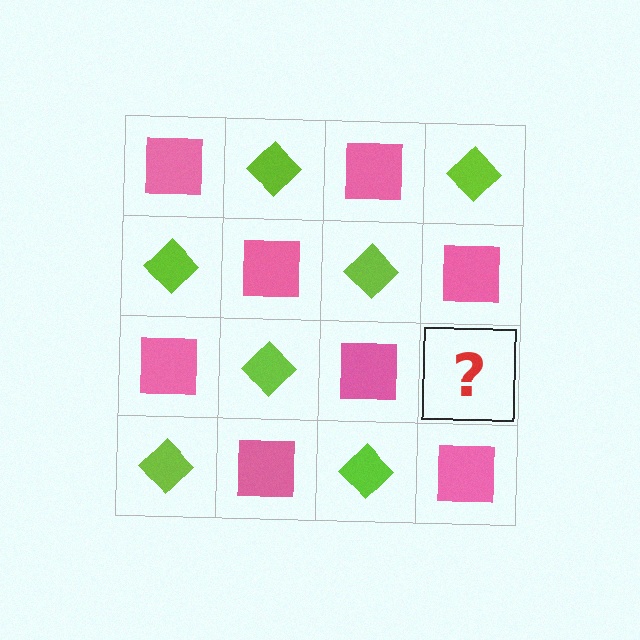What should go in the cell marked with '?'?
The missing cell should contain a lime diamond.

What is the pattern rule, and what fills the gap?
The rule is that it alternates pink square and lime diamond in a checkerboard pattern. The gap should be filled with a lime diamond.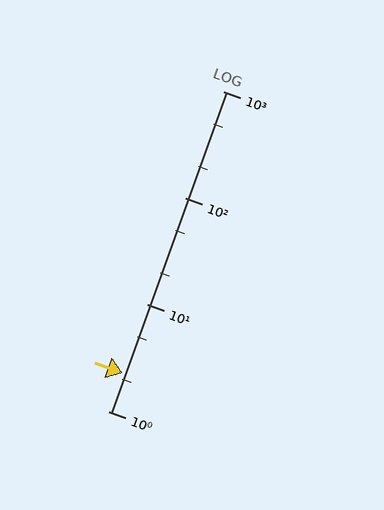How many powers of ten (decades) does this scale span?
The scale spans 3 decades, from 1 to 1000.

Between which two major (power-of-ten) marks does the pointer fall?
The pointer is between 1 and 10.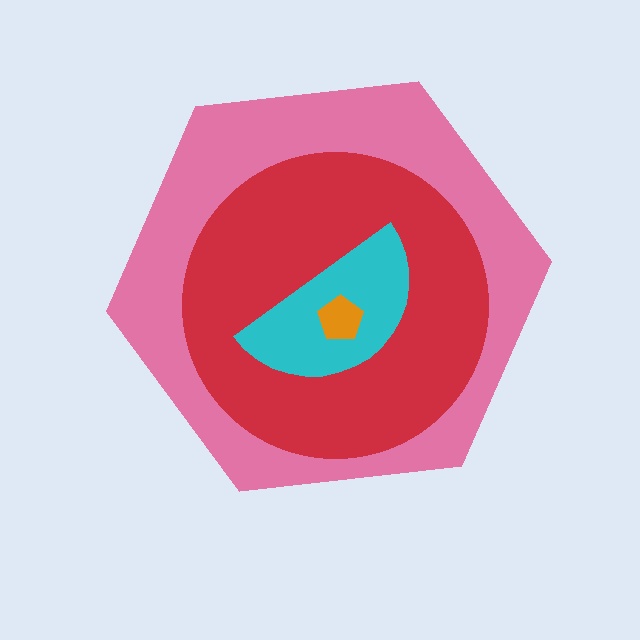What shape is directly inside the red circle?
The cyan semicircle.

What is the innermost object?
The orange pentagon.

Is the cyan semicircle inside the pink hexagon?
Yes.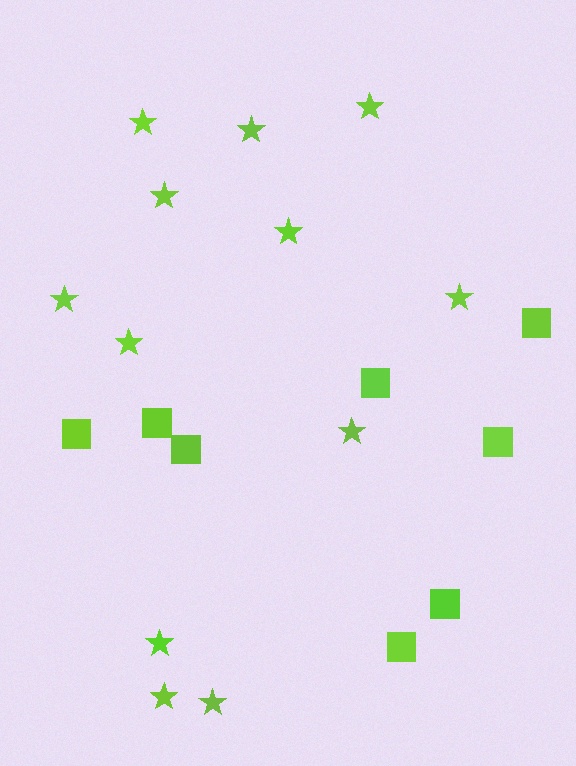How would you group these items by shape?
There are 2 groups: one group of stars (12) and one group of squares (8).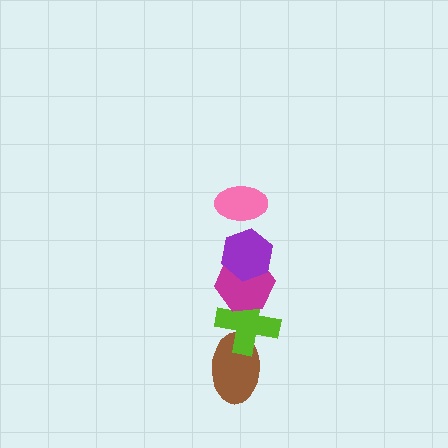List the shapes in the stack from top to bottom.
From top to bottom: the pink ellipse, the purple hexagon, the magenta hexagon, the lime cross, the brown ellipse.